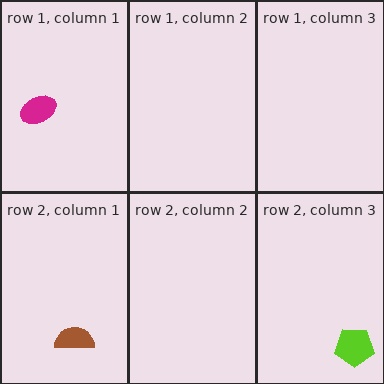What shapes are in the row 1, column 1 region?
The magenta ellipse.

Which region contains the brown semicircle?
The row 2, column 1 region.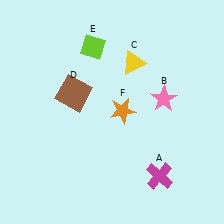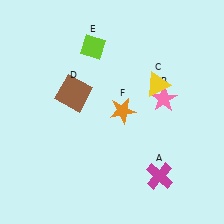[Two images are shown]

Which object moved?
The yellow triangle (C) moved right.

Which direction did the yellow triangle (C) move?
The yellow triangle (C) moved right.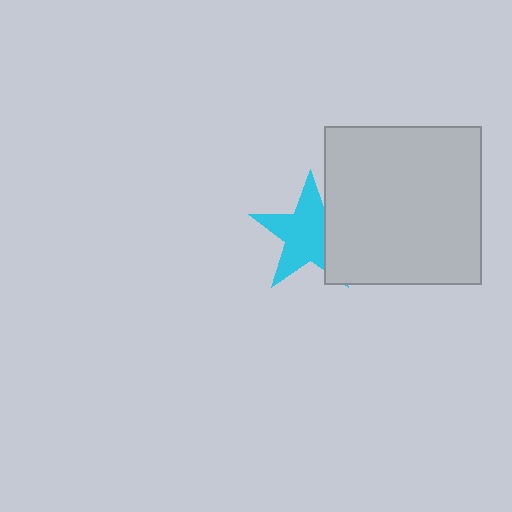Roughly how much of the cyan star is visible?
Most of it is visible (roughly 70%).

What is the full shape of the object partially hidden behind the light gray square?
The partially hidden object is a cyan star.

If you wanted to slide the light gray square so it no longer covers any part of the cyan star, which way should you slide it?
Slide it right — that is the most direct way to separate the two shapes.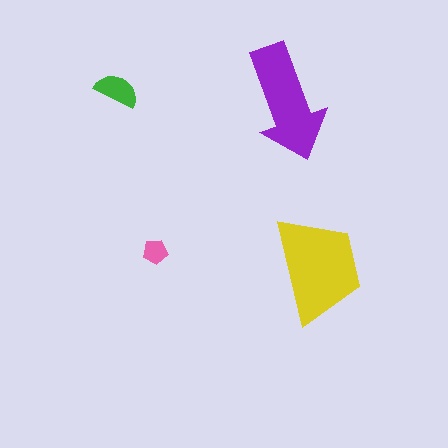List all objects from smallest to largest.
The pink pentagon, the green semicircle, the purple arrow, the yellow trapezoid.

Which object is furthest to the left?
The green semicircle is leftmost.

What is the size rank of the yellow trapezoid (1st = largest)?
1st.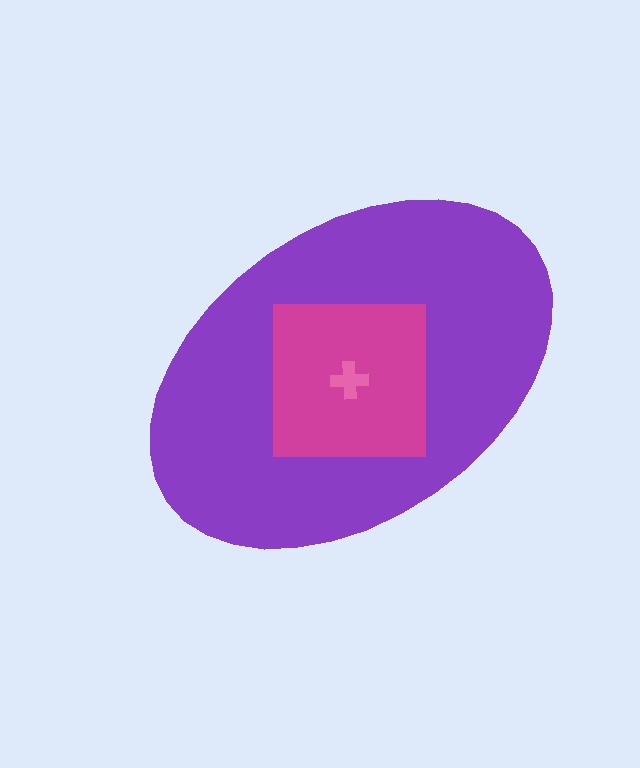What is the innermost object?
The pink cross.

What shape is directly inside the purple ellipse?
The magenta square.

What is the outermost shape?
The purple ellipse.